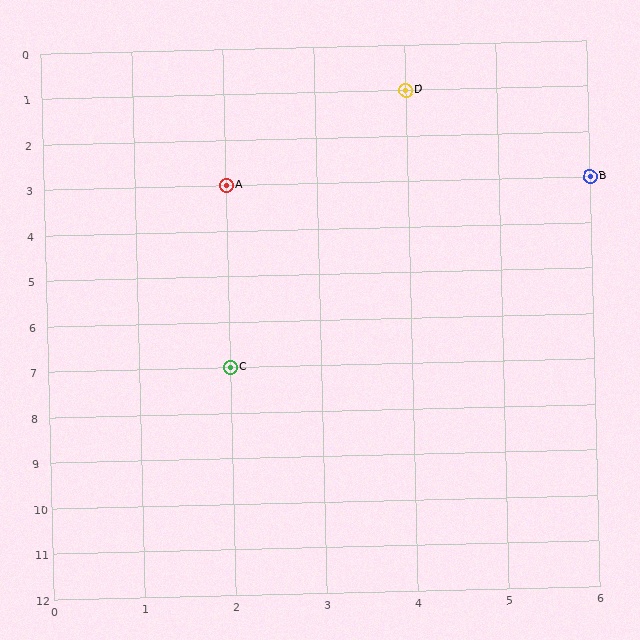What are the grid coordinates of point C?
Point C is at grid coordinates (2, 7).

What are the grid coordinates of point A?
Point A is at grid coordinates (2, 3).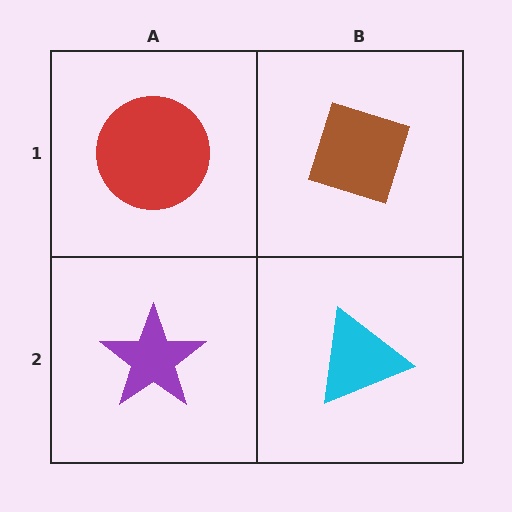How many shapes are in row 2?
2 shapes.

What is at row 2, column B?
A cyan triangle.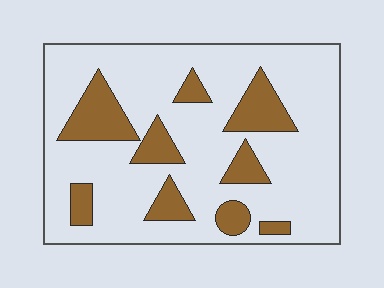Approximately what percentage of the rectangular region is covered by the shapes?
Approximately 20%.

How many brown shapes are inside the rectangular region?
9.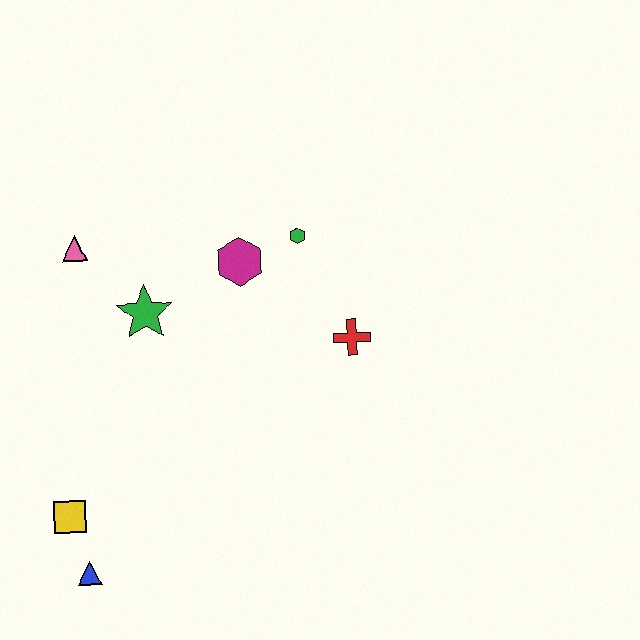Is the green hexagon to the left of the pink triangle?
No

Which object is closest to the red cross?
The green hexagon is closest to the red cross.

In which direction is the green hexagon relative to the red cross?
The green hexagon is above the red cross.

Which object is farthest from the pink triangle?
The blue triangle is farthest from the pink triangle.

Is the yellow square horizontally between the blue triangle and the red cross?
No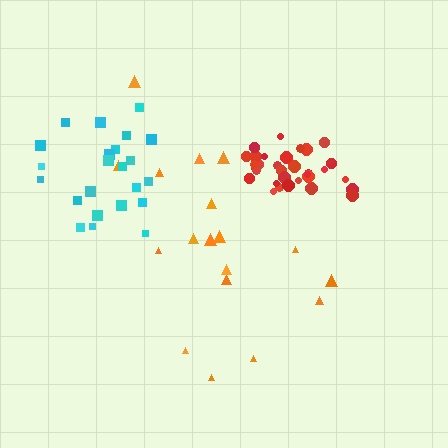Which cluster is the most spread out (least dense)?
Orange.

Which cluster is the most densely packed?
Red.